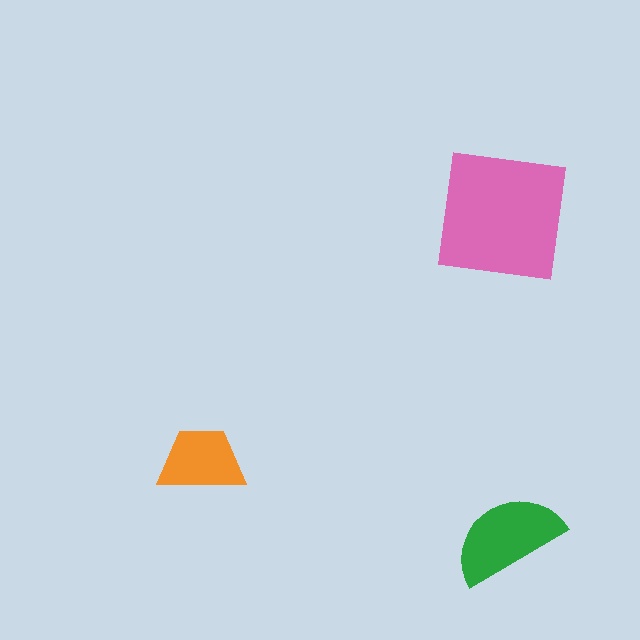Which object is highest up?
The pink square is topmost.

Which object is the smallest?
The orange trapezoid.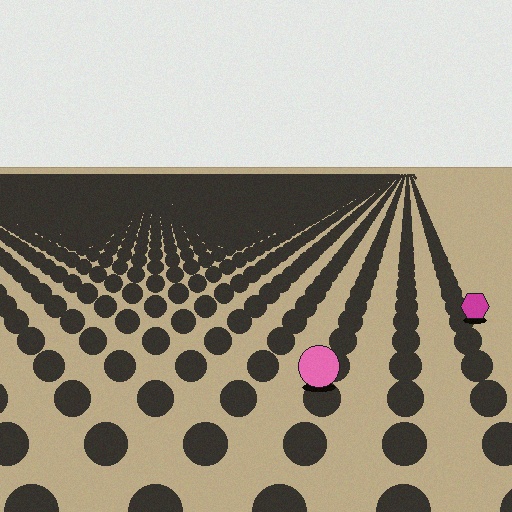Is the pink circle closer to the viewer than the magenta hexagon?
Yes. The pink circle is closer — you can tell from the texture gradient: the ground texture is coarser near it.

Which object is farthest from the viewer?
The magenta hexagon is farthest from the viewer. It appears smaller and the ground texture around it is denser.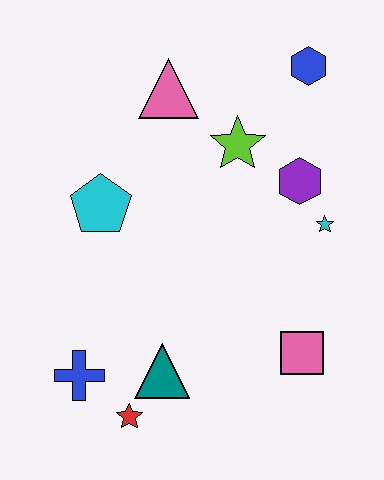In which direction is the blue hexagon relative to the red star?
The blue hexagon is above the red star.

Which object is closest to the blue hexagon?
The lime star is closest to the blue hexagon.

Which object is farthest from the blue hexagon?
The red star is farthest from the blue hexagon.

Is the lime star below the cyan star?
No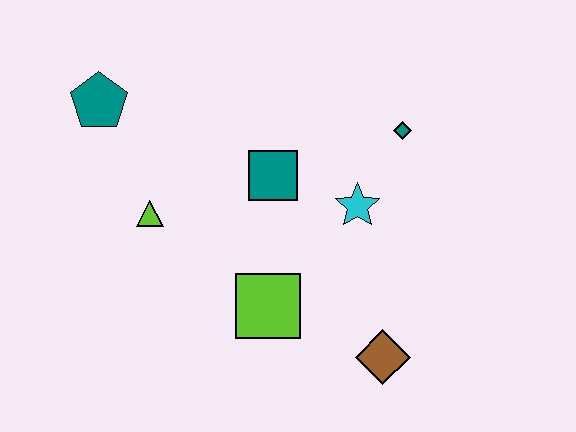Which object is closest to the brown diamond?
The lime square is closest to the brown diamond.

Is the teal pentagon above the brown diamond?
Yes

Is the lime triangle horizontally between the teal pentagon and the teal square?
Yes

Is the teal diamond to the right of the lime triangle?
Yes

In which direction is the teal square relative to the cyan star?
The teal square is to the left of the cyan star.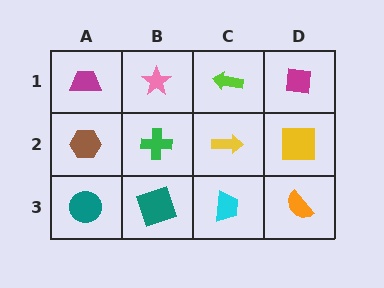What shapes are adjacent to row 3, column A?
A brown hexagon (row 2, column A), a teal square (row 3, column B).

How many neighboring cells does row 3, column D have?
2.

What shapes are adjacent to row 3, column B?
A green cross (row 2, column B), a teal circle (row 3, column A), a cyan trapezoid (row 3, column C).